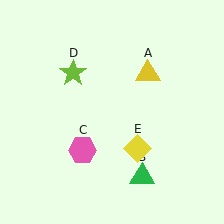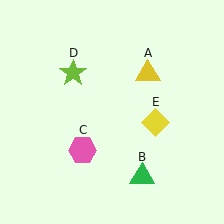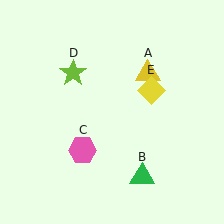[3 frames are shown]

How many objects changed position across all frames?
1 object changed position: yellow diamond (object E).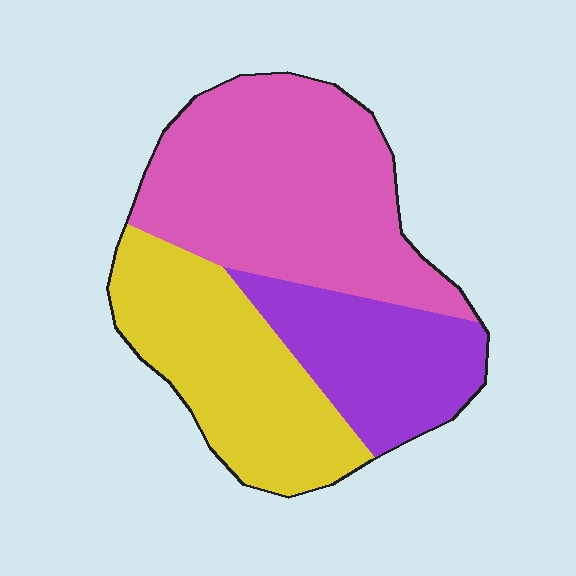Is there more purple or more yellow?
Yellow.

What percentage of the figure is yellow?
Yellow takes up between a sixth and a third of the figure.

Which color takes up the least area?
Purple, at roughly 25%.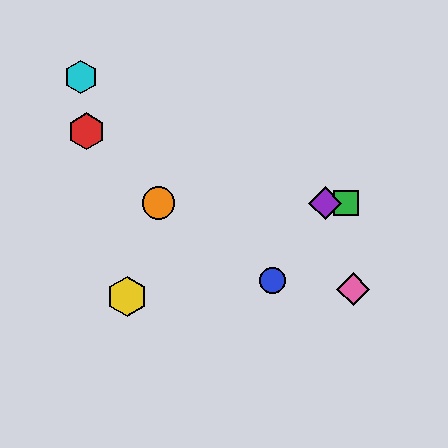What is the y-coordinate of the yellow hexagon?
The yellow hexagon is at y≈297.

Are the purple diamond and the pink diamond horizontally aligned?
No, the purple diamond is at y≈203 and the pink diamond is at y≈289.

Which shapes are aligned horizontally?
The green square, the purple diamond, the orange circle are aligned horizontally.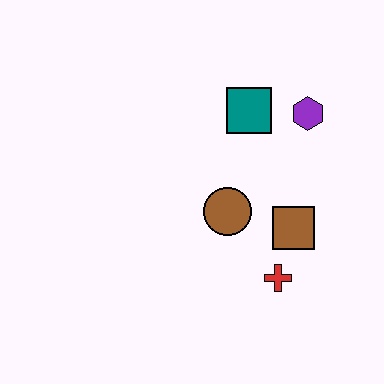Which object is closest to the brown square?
The red cross is closest to the brown square.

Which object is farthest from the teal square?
The red cross is farthest from the teal square.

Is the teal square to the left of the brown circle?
No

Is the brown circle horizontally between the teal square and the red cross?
No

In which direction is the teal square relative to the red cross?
The teal square is above the red cross.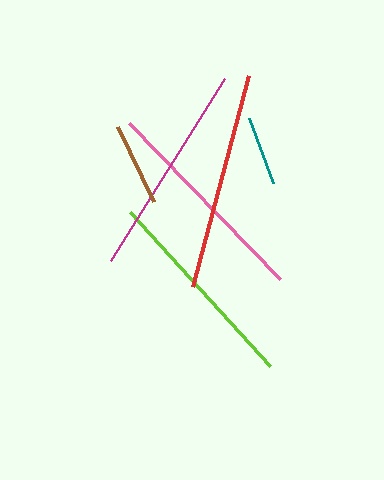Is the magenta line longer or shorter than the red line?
The red line is longer than the magenta line.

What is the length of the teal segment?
The teal segment is approximately 69 pixels long.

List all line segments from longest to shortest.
From longest to shortest: red, pink, magenta, lime, brown, teal.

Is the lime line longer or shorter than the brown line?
The lime line is longer than the brown line.